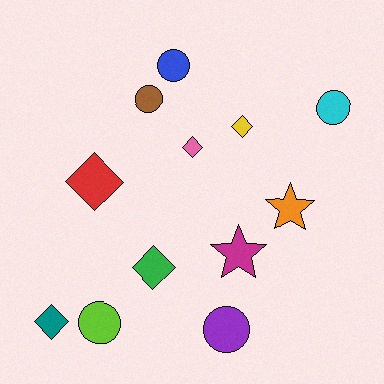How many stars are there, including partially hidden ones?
There are 2 stars.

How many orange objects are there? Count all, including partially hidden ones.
There is 1 orange object.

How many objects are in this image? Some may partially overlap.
There are 12 objects.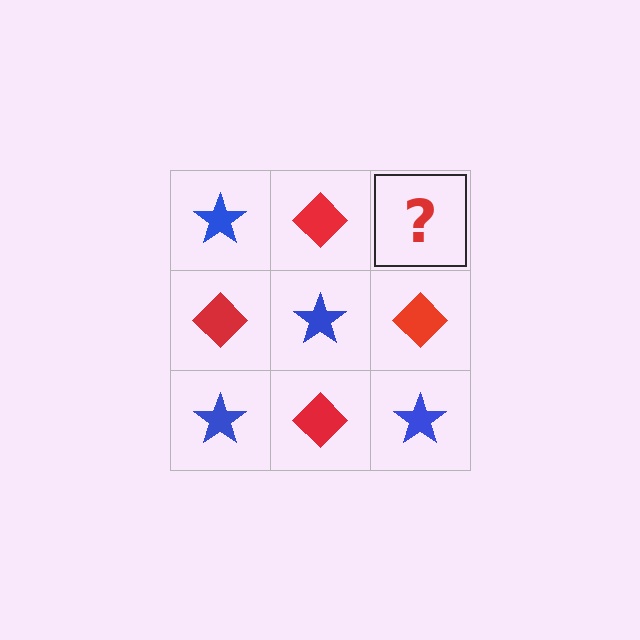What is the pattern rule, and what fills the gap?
The rule is that it alternates blue star and red diamond in a checkerboard pattern. The gap should be filled with a blue star.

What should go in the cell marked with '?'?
The missing cell should contain a blue star.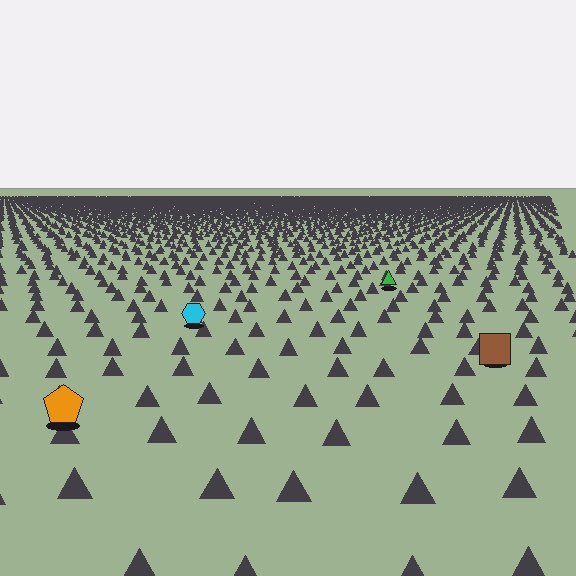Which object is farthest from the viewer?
The green triangle is farthest from the viewer. It appears smaller and the ground texture around it is denser.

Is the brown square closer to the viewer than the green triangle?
Yes. The brown square is closer — you can tell from the texture gradient: the ground texture is coarser near it.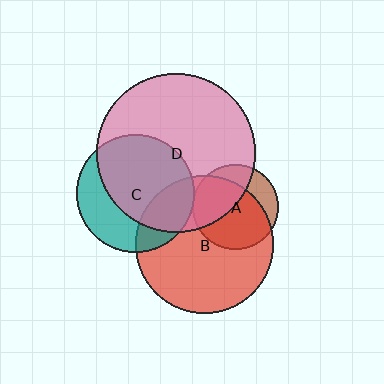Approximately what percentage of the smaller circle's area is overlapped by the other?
Approximately 5%.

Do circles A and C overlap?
Yes.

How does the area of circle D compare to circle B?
Approximately 1.3 times.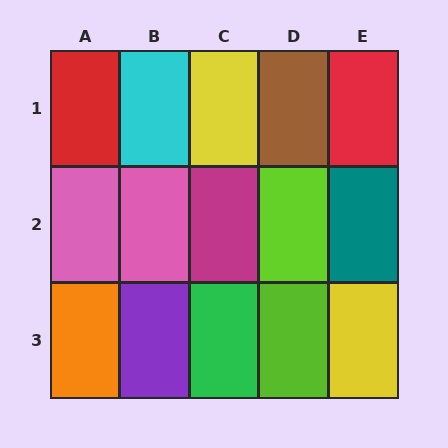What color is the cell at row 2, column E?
Teal.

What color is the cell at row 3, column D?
Lime.